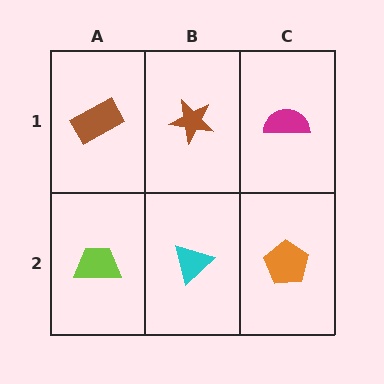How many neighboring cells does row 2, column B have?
3.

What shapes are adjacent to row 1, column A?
A lime trapezoid (row 2, column A), a brown star (row 1, column B).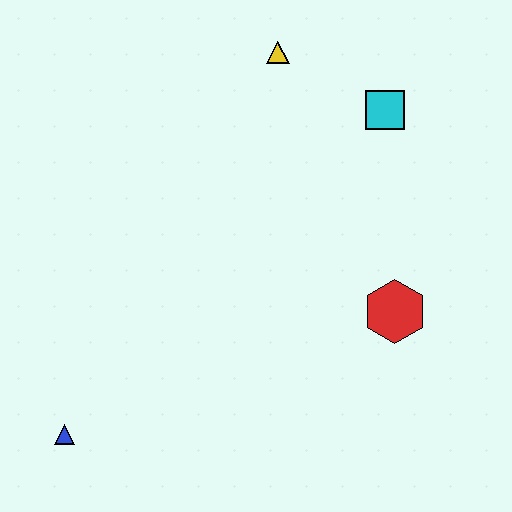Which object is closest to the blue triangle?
The red hexagon is closest to the blue triangle.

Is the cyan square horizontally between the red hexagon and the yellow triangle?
Yes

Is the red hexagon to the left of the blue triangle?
No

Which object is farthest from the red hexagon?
The blue triangle is farthest from the red hexagon.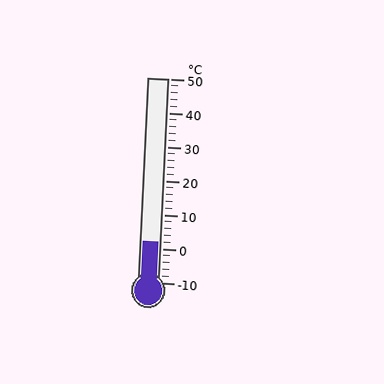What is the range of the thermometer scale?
The thermometer scale ranges from -10°C to 50°C.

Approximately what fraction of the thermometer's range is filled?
The thermometer is filled to approximately 20% of its range.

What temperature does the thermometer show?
The thermometer shows approximately 2°C.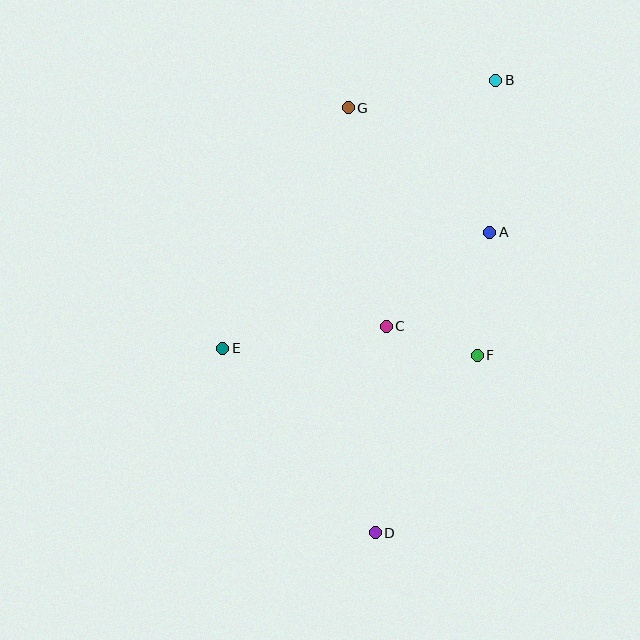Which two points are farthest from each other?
Points B and D are farthest from each other.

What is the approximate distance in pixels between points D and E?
The distance between D and E is approximately 239 pixels.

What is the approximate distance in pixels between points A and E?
The distance between A and E is approximately 291 pixels.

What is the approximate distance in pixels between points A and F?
The distance between A and F is approximately 124 pixels.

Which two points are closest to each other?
Points C and F are closest to each other.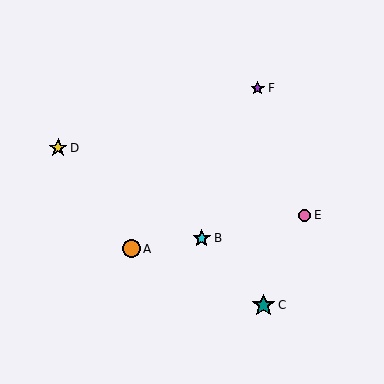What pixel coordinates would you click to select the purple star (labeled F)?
Click at (258, 88) to select the purple star F.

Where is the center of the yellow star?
The center of the yellow star is at (58, 148).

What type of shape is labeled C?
Shape C is a teal star.